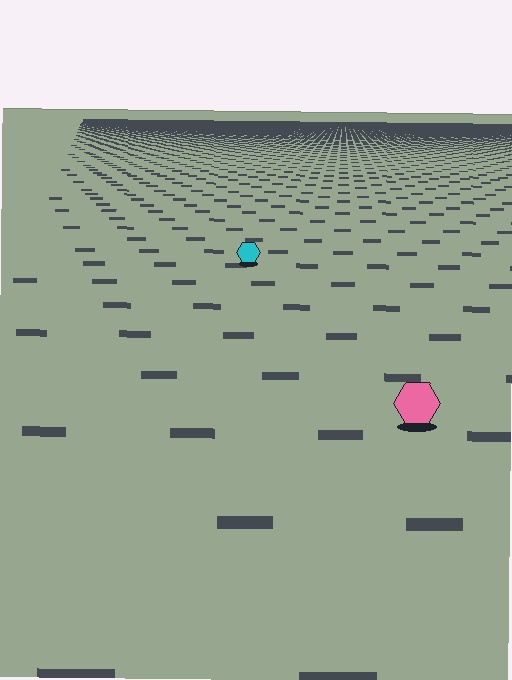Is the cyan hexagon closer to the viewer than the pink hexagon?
No. The pink hexagon is closer — you can tell from the texture gradient: the ground texture is coarser near it.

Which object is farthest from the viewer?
The cyan hexagon is farthest from the viewer. It appears smaller and the ground texture around it is denser.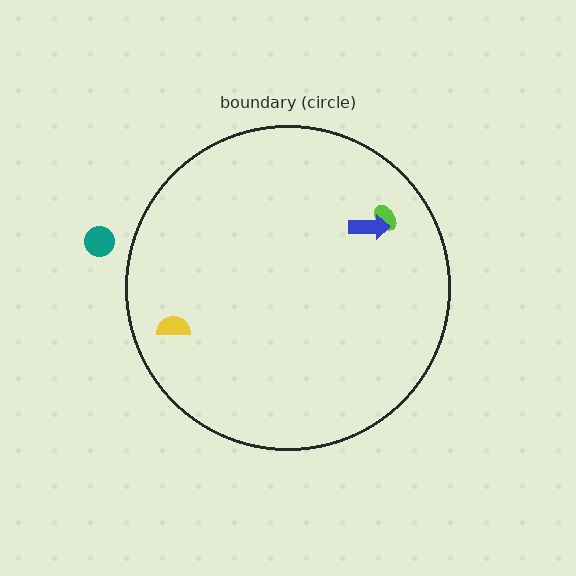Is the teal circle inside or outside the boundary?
Outside.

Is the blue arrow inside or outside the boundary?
Inside.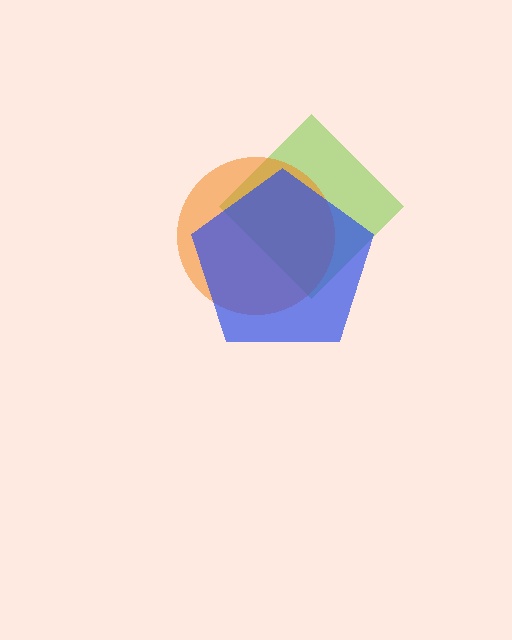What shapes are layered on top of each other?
The layered shapes are: a lime diamond, an orange circle, a blue pentagon.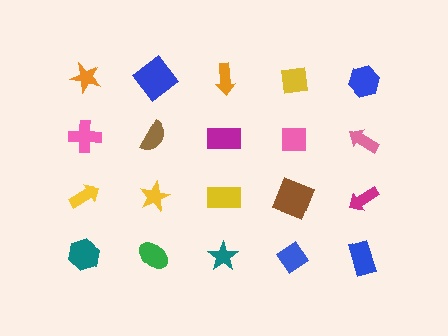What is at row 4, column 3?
A teal star.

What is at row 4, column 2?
A green ellipse.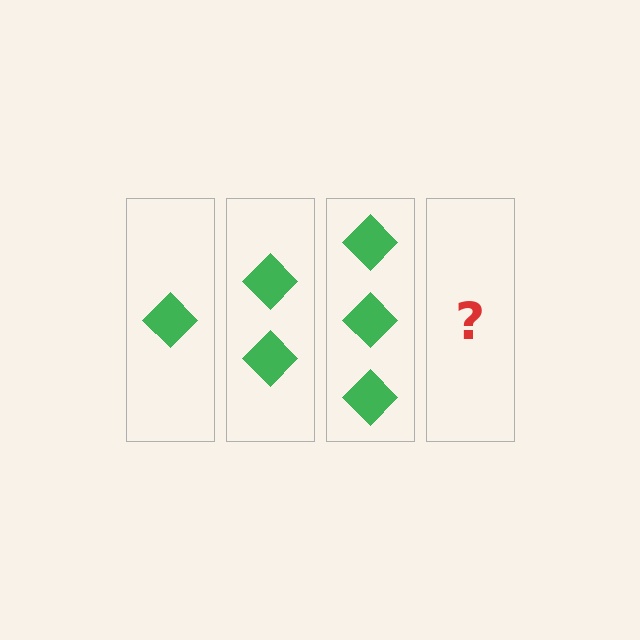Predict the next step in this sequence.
The next step is 4 diamonds.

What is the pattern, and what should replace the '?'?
The pattern is that each step adds one more diamond. The '?' should be 4 diamonds.